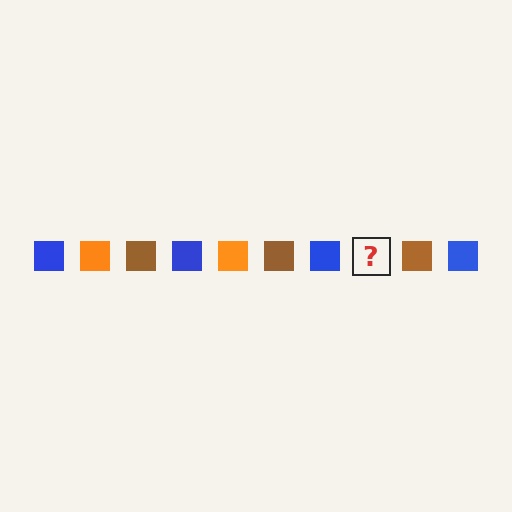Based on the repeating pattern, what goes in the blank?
The blank should be an orange square.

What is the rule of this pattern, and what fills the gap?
The rule is that the pattern cycles through blue, orange, brown squares. The gap should be filled with an orange square.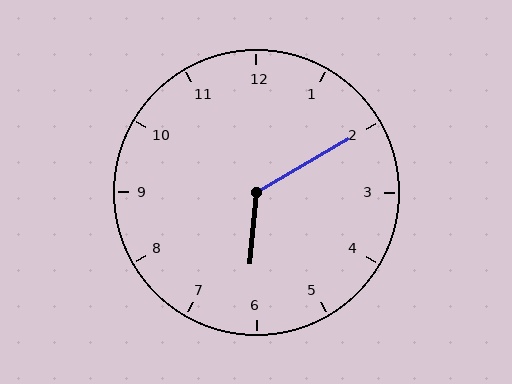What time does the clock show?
6:10.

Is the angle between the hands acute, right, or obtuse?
It is obtuse.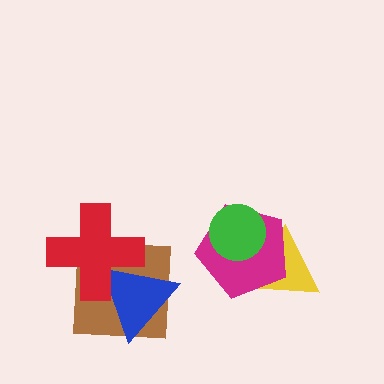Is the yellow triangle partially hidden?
Yes, it is partially covered by another shape.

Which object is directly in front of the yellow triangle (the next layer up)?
The magenta pentagon is directly in front of the yellow triangle.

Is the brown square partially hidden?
Yes, it is partially covered by another shape.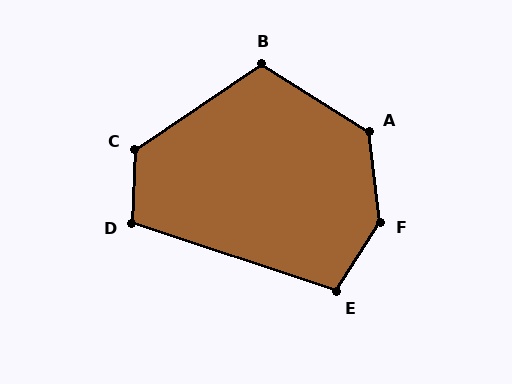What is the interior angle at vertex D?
Approximately 106 degrees (obtuse).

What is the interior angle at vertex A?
Approximately 129 degrees (obtuse).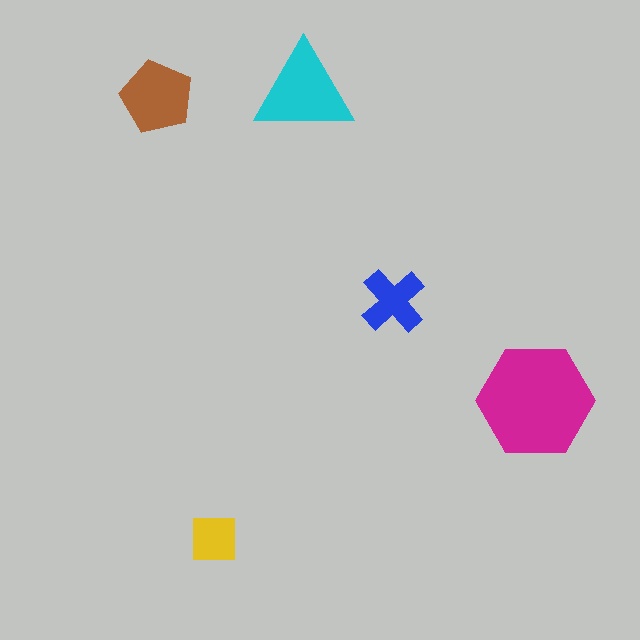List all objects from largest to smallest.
The magenta hexagon, the cyan triangle, the brown pentagon, the blue cross, the yellow square.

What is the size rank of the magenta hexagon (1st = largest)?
1st.